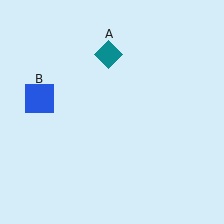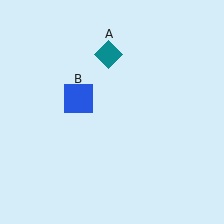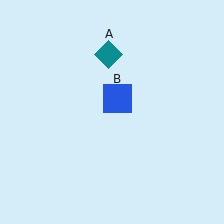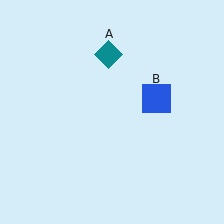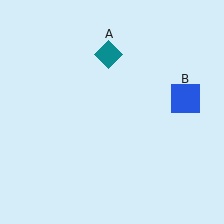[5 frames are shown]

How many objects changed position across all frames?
1 object changed position: blue square (object B).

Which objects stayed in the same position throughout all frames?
Teal diamond (object A) remained stationary.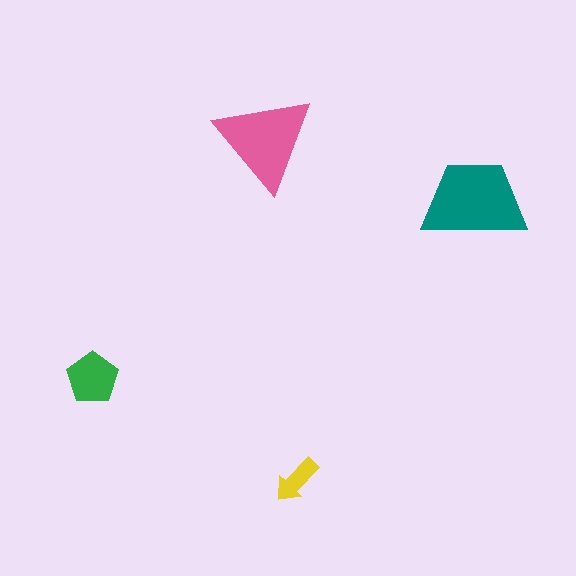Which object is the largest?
The teal trapezoid.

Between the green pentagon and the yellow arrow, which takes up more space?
The green pentagon.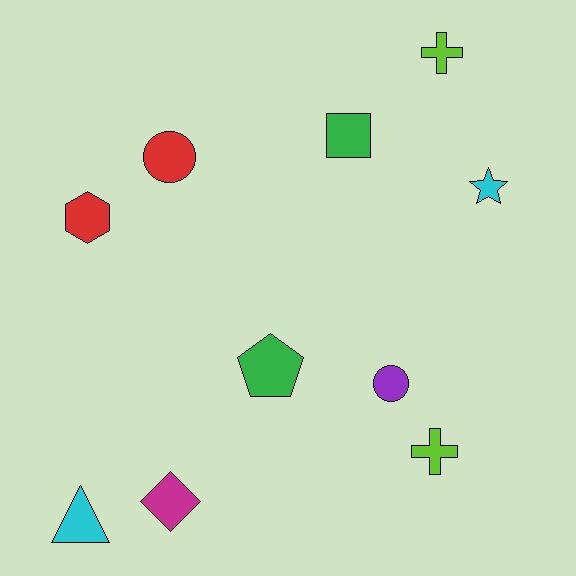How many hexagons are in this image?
There is 1 hexagon.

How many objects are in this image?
There are 10 objects.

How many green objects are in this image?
There are 2 green objects.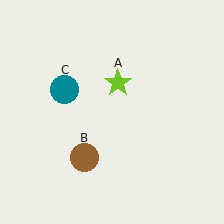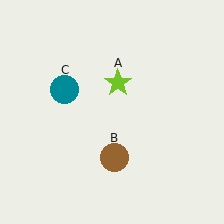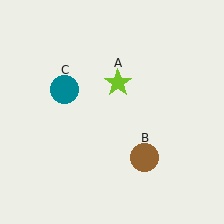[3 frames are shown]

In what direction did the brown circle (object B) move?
The brown circle (object B) moved right.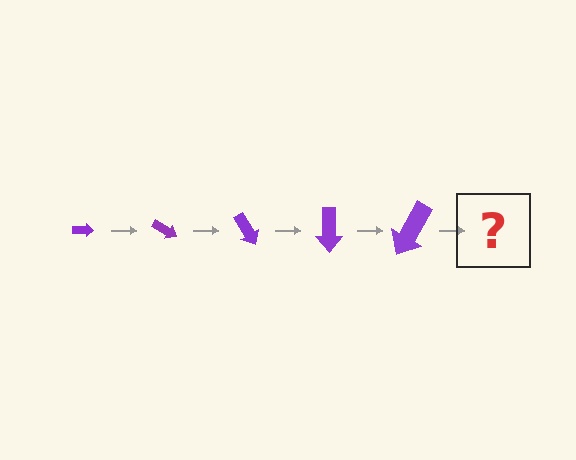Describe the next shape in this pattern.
It should be an arrow, larger than the previous one and rotated 150 degrees from the start.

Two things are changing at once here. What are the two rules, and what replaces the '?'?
The two rules are that the arrow grows larger each step and it rotates 30 degrees each step. The '?' should be an arrow, larger than the previous one and rotated 150 degrees from the start.